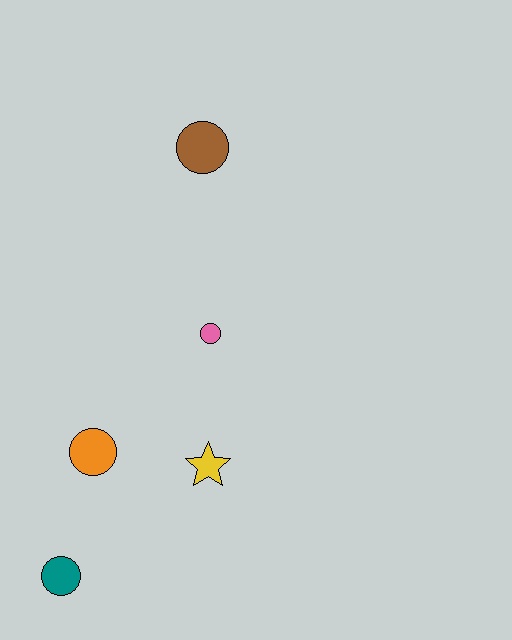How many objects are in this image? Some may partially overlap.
There are 5 objects.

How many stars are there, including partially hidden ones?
There is 1 star.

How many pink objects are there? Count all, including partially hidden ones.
There is 1 pink object.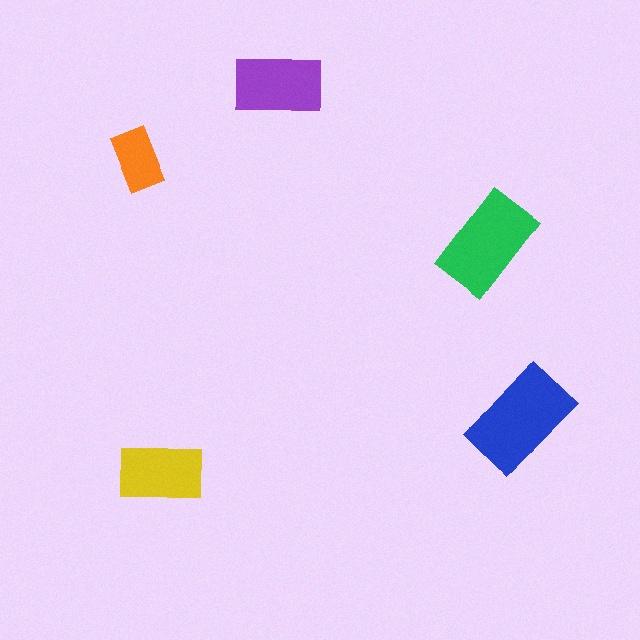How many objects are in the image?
There are 5 objects in the image.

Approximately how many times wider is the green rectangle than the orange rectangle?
About 1.5 times wider.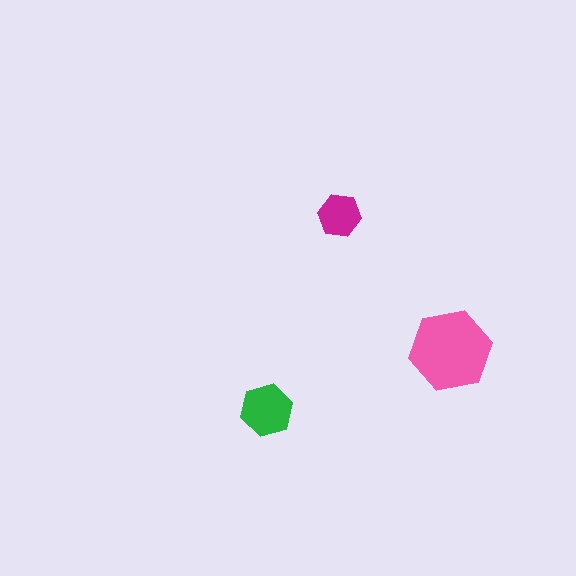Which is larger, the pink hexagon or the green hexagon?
The pink one.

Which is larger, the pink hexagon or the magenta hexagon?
The pink one.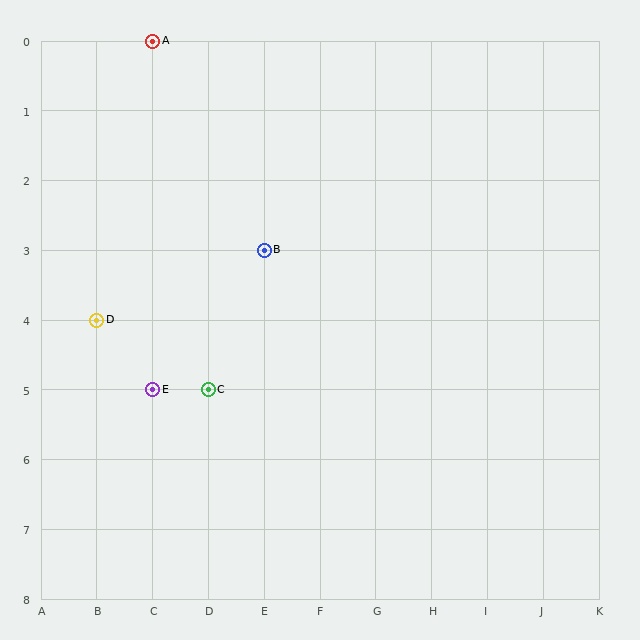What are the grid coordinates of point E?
Point E is at grid coordinates (C, 5).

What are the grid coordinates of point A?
Point A is at grid coordinates (C, 0).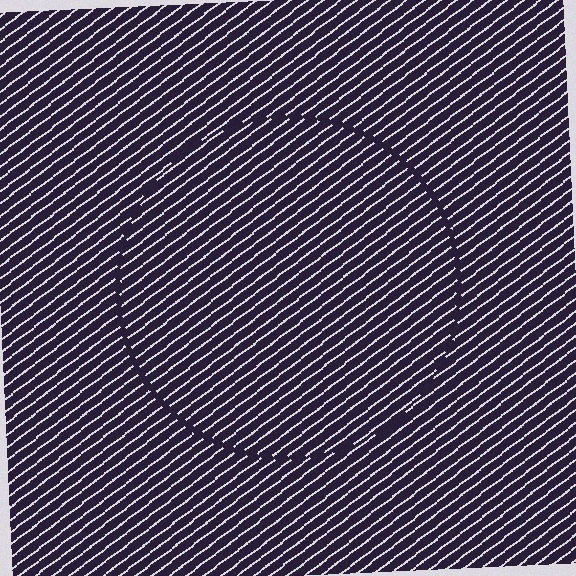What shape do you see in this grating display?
An illusory circle. The interior of the shape contains the same grating, shifted by half a period — the contour is defined by the phase discontinuity where line-ends from the inner and outer gratings abut.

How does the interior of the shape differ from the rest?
The interior of the shape contains the same grating, shifted by half a period — the contour is defined by the phase discontinuity where line-ends from the inner and outer gratings abut.